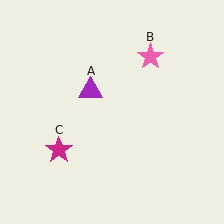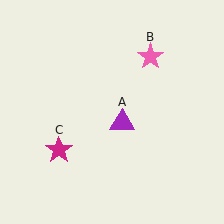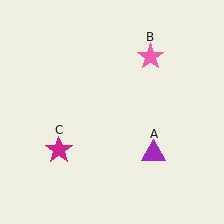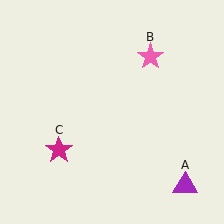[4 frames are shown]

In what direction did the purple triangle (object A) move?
The purple triangle (object A) moved down and to the right.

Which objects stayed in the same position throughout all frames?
Pink star (object B) and magenta star (object C) remained stationary.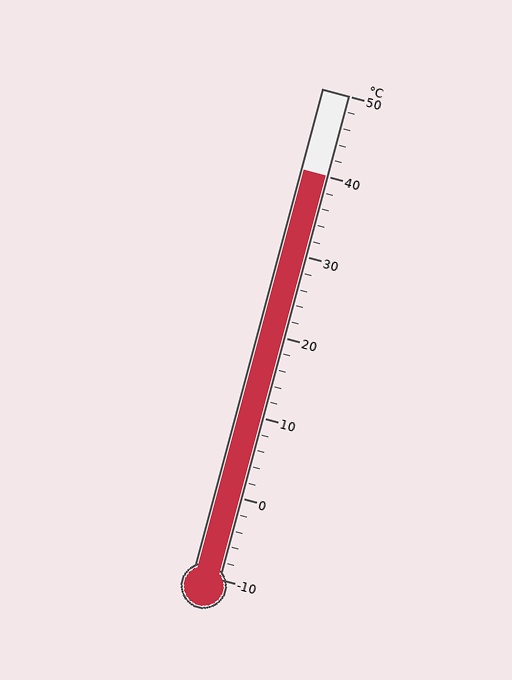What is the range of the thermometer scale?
The thermometer scale ranges from -10°C to 50°C.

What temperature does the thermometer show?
The thermometer shows approximately 40°C.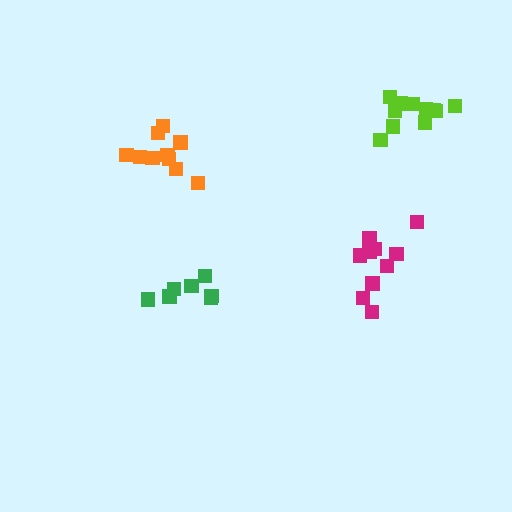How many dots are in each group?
Group 1: 10 dots, Group 2: 10 dots, Group 3: 7 dots, Group 4: 11 dots (38 total).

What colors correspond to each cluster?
The clusters are colored: magenta, orange, green, lime.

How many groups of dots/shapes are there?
There are 4 groups.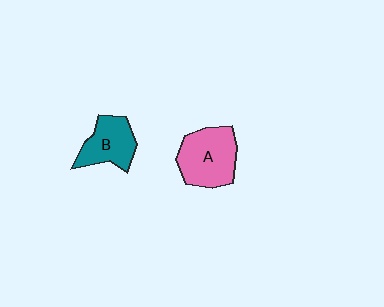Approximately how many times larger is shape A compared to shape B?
Approximately 1.3 times.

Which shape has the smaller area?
Shape B (teal).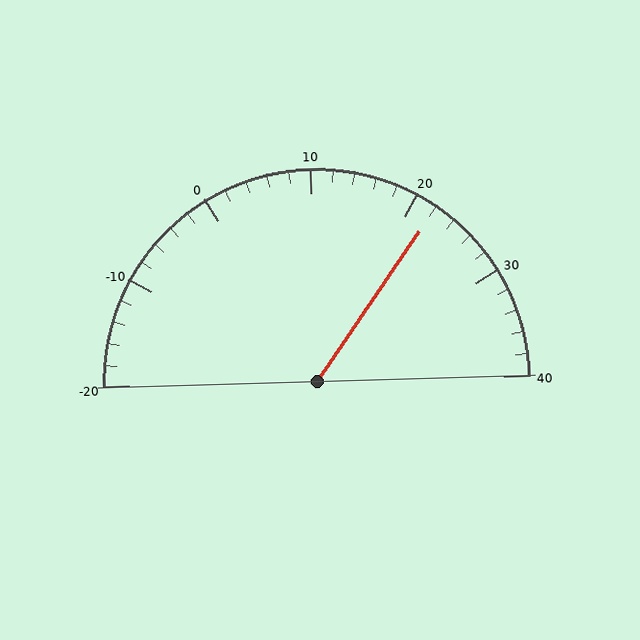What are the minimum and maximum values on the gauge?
The gauge ranges from -20 to 40.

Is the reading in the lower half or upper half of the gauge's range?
The reading is in the upper half of the range (-20 to 40).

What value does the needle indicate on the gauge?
The needle indicates approximately 22.